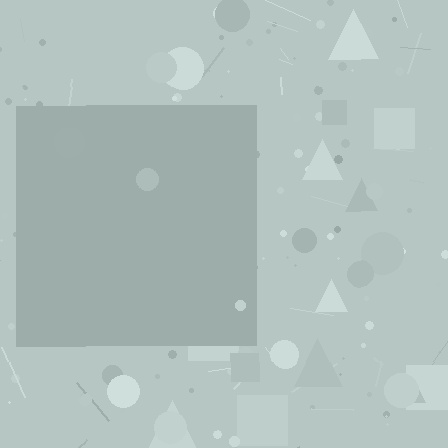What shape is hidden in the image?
A square is hidden in the image.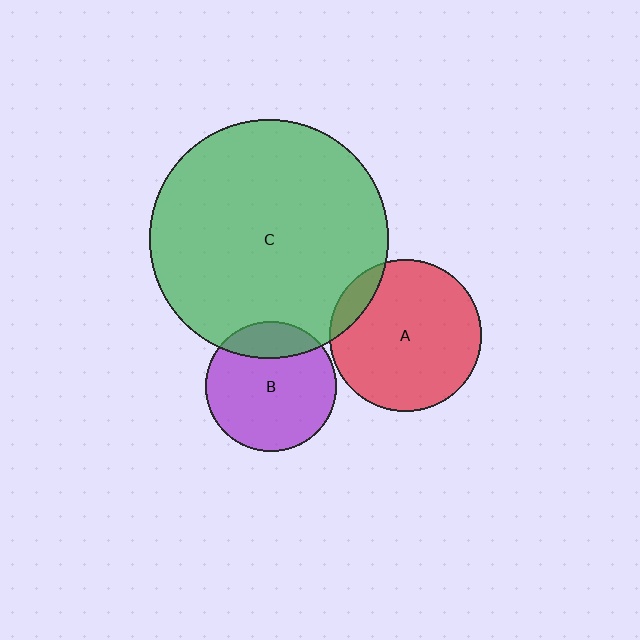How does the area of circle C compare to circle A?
Approximately 2.5 times.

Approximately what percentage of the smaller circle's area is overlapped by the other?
Approximately 10%.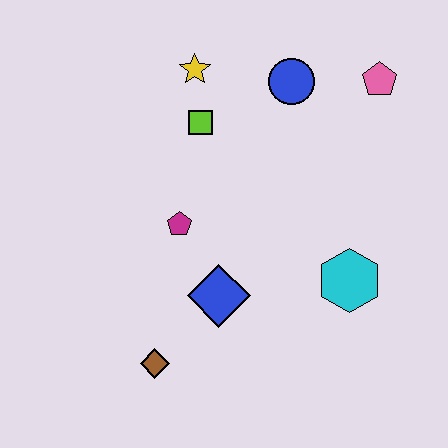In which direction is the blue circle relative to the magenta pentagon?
The blue circle is above the magenta pentagon.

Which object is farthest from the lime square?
The brown diamond is farthest from the lime square.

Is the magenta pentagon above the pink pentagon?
No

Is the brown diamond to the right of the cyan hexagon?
No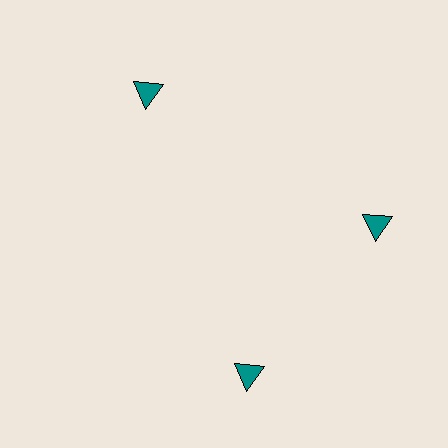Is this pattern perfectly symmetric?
No. The 3 teal triangles are arranged in a ring, but one element near the 7 o'clock position is rotated out of alignment along the ring, breaking the 3-fold rotational symmetry.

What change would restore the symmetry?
The symmetry would be restored by rotating it back into even spacing with its neighbors so that all 3 triangles sit at equal angles and equal distance from the center.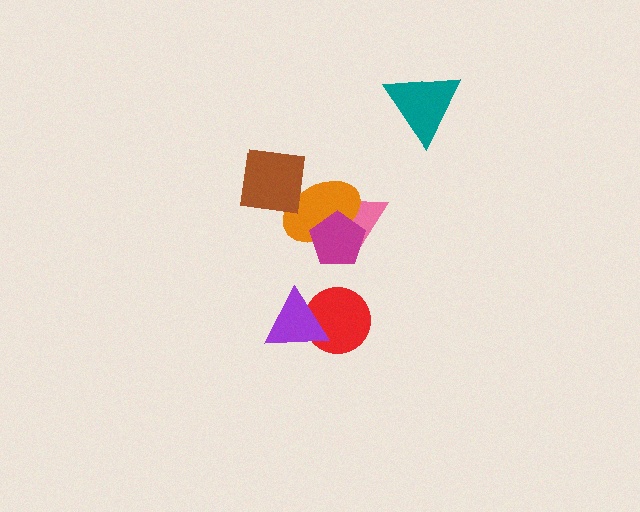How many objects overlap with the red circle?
1 object overlaps with the red circle.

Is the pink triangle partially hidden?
Yes, it is partially covered by another shape.